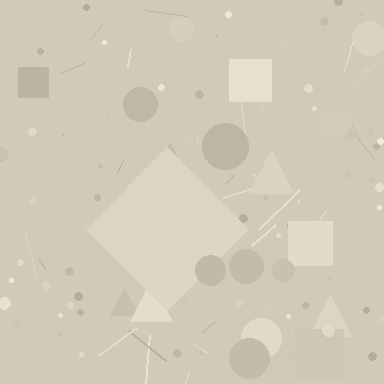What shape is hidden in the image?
A diamond is hidden in the image.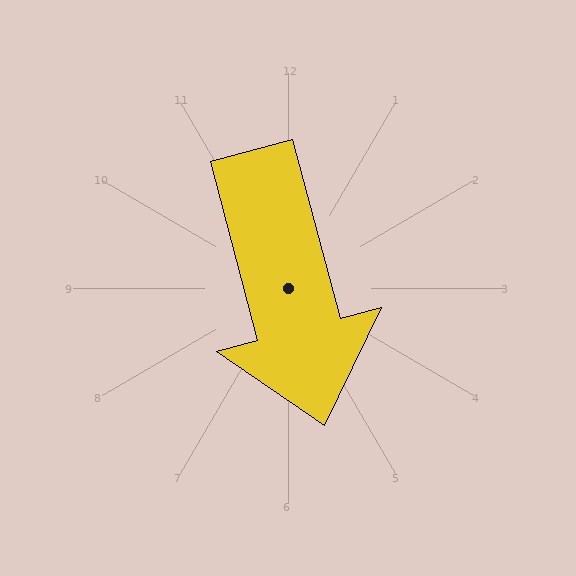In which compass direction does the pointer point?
South.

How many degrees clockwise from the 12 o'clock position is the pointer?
Approximately 165 degrees.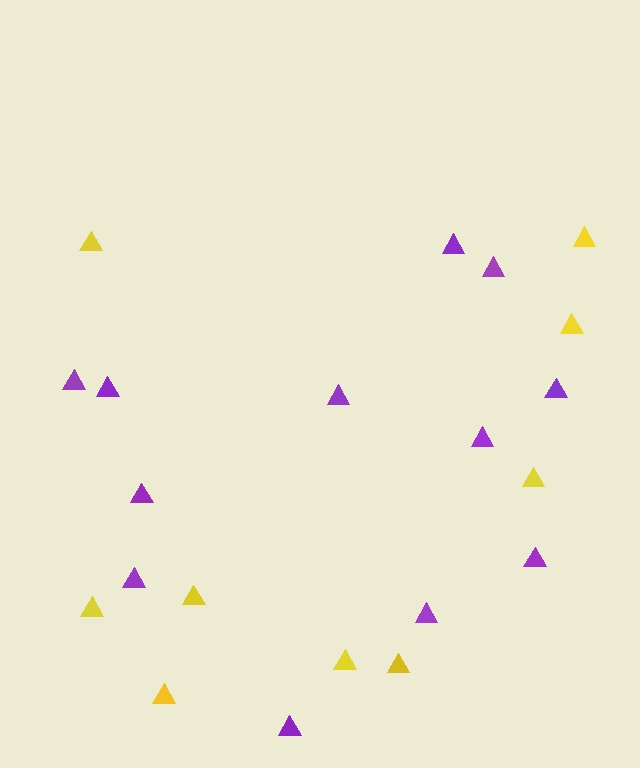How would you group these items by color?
There are 2 groups: one group of yellow triangles (9) and one group of purple triangles (12).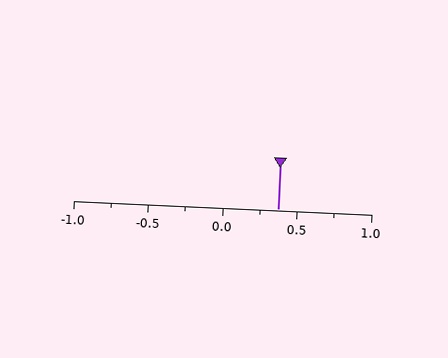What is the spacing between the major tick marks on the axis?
The major ticks are spaced 0.5 apart.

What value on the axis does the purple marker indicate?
The marker indicates approximately 0.38.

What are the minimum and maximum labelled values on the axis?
The axis runs from -1.0 to 1.0.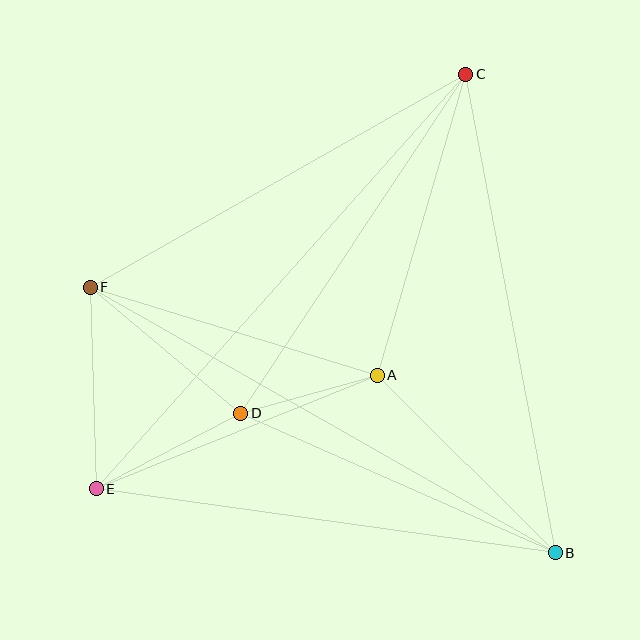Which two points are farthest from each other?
Points C and E are farthest from each other.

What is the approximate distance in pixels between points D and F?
The distance between D and F is approximately 196 pixels.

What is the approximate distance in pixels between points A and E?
The distance between A and E is approximately 303 pixels.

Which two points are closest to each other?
Points A and D are closest to each other.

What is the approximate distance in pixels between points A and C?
The distance between A and C is approximately 314 pixels.